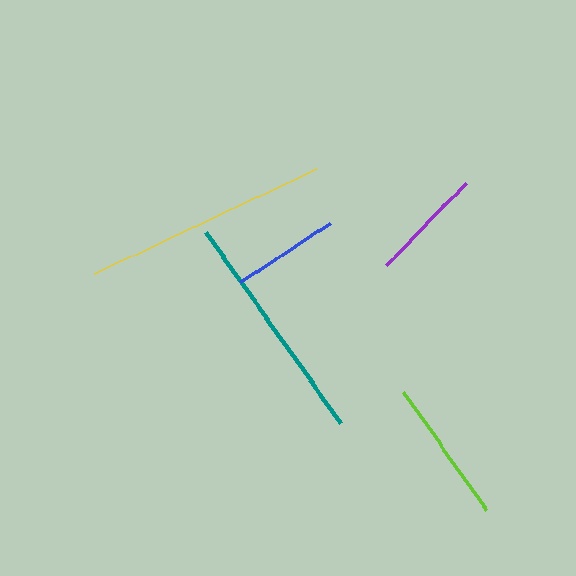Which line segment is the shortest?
The blue line is the shortest at approximately 108 pixels.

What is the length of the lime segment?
The lime segment is approximately 145 pixels long.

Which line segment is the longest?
The yellow line is the longest at approximately 245 pixels.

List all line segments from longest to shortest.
From longest to shortest: yellow, teal, lime, purple, blue.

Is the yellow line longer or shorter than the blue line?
The yellow line is longer than the blue line.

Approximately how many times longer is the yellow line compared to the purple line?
The yellow line is approximately 2.2 times the length of the purple line.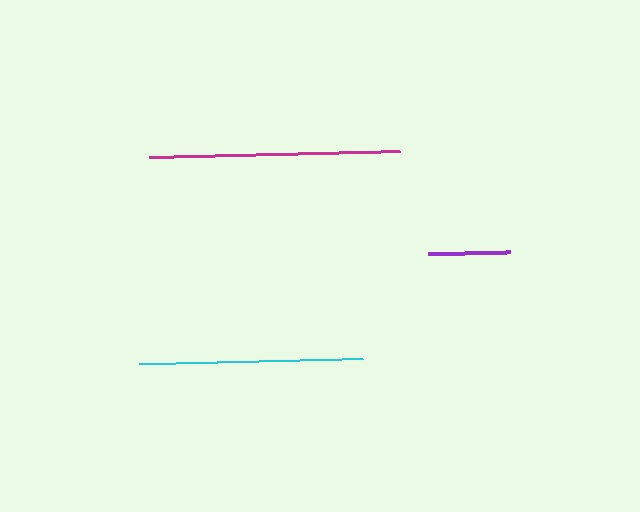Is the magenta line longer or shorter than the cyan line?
The magenta line is longer than the cyan line.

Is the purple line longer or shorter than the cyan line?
The cyan line is longer than the purple line.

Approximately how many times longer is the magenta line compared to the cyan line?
The magenta line is approximately 1.1 times the length of the cyan line.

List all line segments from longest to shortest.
From longest to shortest: magenta, cyan, purple.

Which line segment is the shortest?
The purple line is the shortest at approximately 82 pixels.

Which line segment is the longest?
The magenta line is the longest at approximately 251 pixels.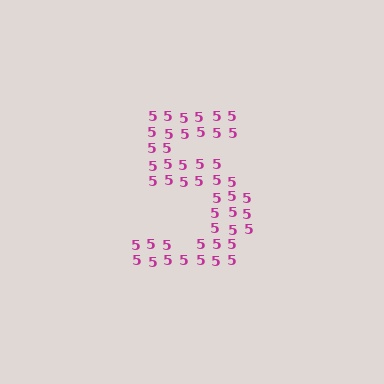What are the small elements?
The small elements are digit 5's.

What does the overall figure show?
The overall figure shows the digit 5.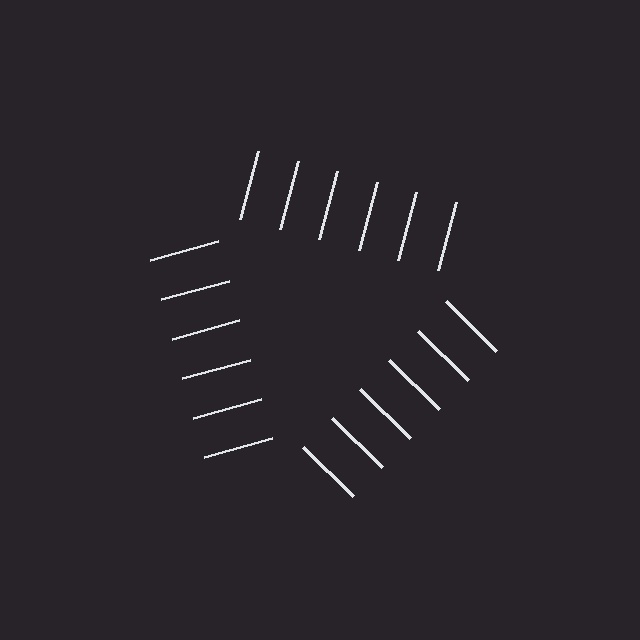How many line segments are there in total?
18 — 6 along each of the 3 edges.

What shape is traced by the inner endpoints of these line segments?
An illusory triangle — the line segments terminate on its edges but no continuous stroke is drawn.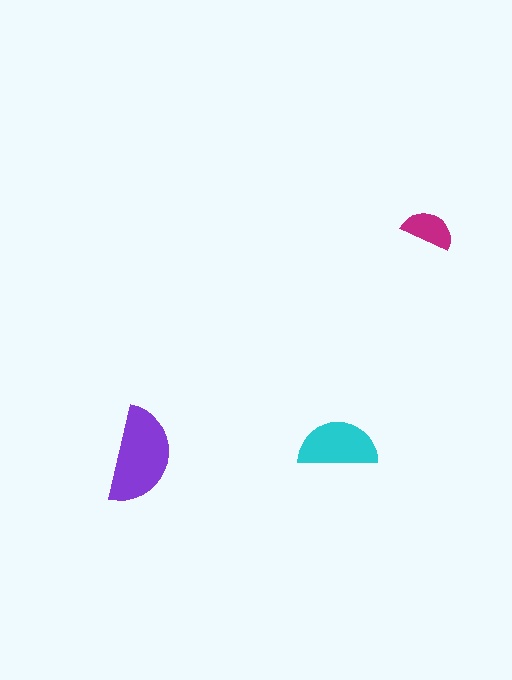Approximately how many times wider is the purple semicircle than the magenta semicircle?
About 2 times wider.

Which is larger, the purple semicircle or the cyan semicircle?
The purple one.